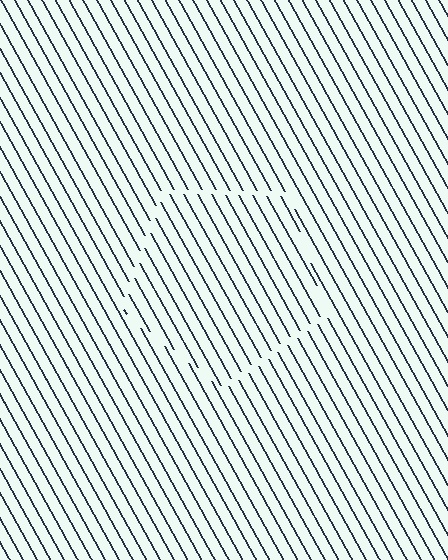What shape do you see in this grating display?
An illusory pentagon. The interior of the shape contains the same grating, shifted by half a period — the contour is defined by the phase discontinuity where line-ends from the inner and outer gratings abut.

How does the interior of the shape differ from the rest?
The interior of the shape contains the same grating, shifted by half a period — the contour is defined by the phase discontinuity where line-ends from the inner and outer gratings abut.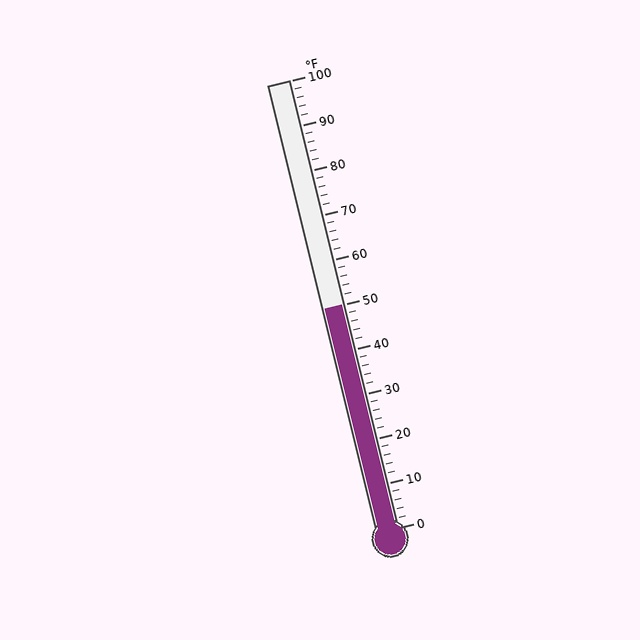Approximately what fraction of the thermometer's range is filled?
The thermometer is filled to approximately 50% of its range.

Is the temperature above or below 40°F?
The temperature is above 40°F.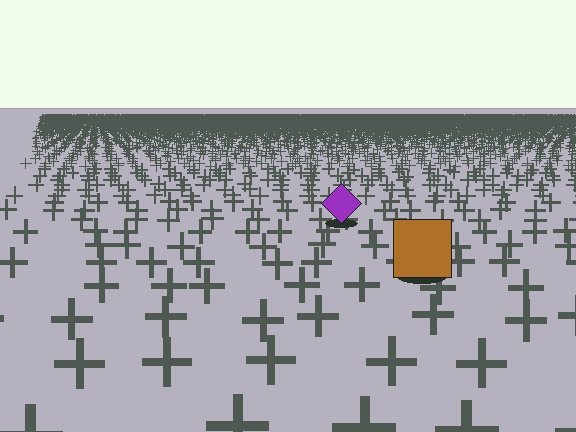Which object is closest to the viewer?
The brown square is closest. The texture marks near it are larger and more spread out.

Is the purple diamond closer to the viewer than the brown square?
No. The brown square is closer — you can tell from the texture gradient: the ground texture is coarser near it.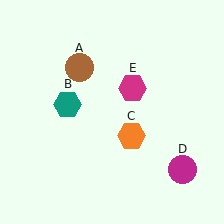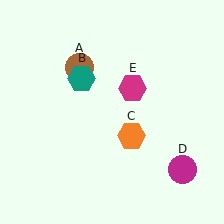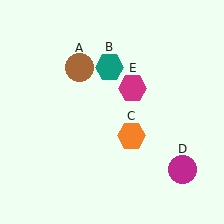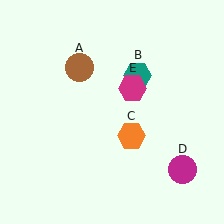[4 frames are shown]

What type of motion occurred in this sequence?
The teal hexagon (object B) rotated clockwise around the center of the scene.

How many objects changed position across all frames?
1 object changed position: teal hexagon (object B).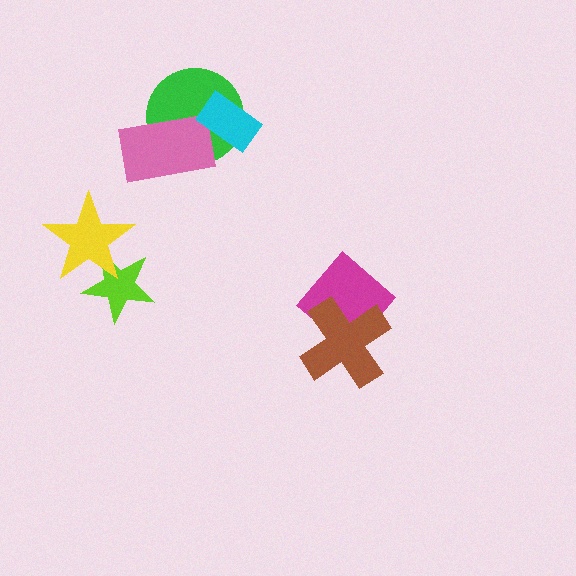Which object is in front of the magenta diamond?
The brown cross is in front of the magenta diamond.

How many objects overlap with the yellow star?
1 object overlaps with the yellow star.